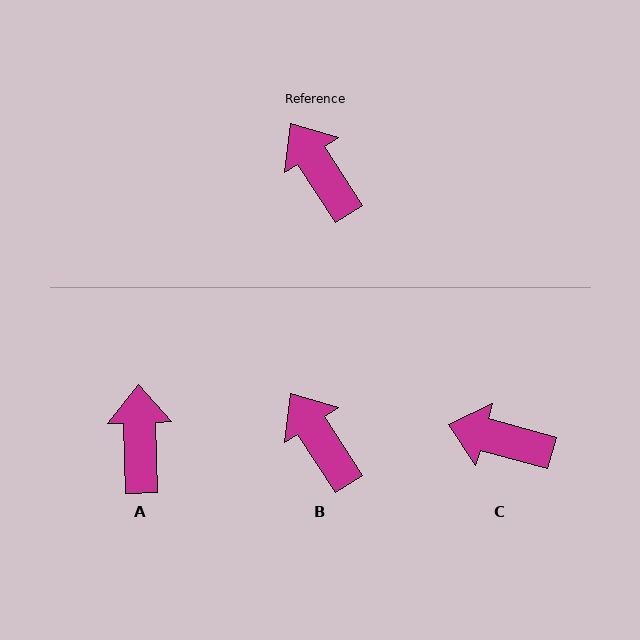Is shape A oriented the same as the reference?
No, it is off by about 31 degrees.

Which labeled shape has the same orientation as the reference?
B.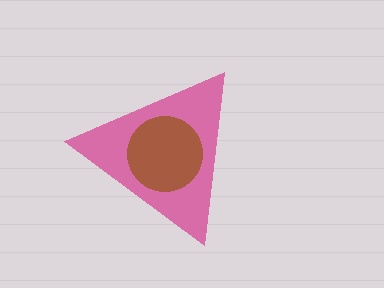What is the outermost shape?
The pink triangle.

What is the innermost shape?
The brown circle.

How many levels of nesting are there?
2.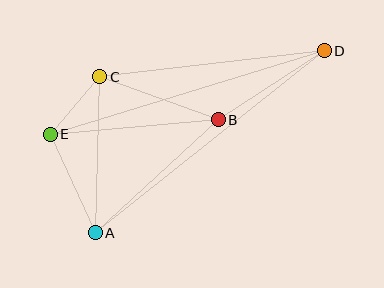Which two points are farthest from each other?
Points A and D are farthest from each other.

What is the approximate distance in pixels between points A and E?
The distance between A and E is approximately 108 pixels.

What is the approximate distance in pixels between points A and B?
The distance between A and B is approximately 167 pixels.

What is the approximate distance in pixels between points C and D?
The distance between C and D is approximately 226 pixels.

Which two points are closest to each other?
Points C and E are closest to each other.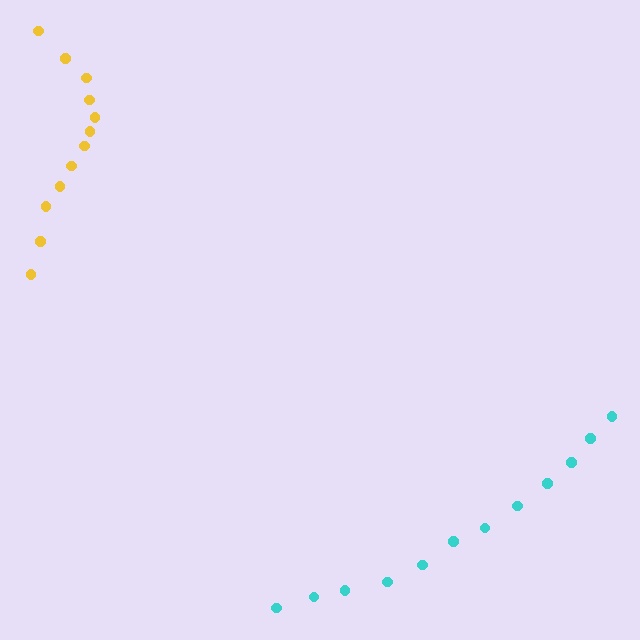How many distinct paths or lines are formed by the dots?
There are 2 distinct paths.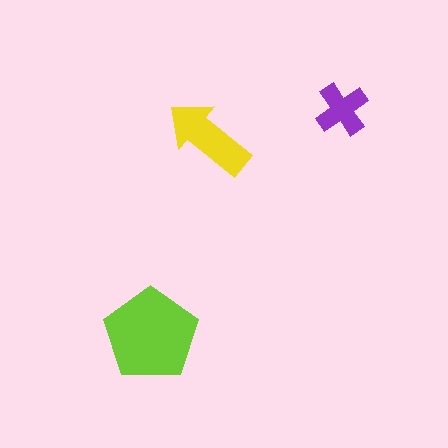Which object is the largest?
The lime pentagon.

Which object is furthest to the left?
The lime pentagon is leftmost.